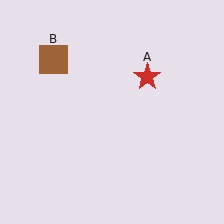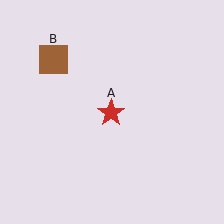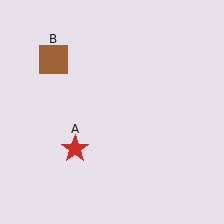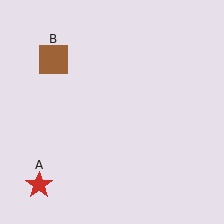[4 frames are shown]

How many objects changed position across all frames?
1 object changed position: red star (object A).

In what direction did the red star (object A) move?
The red star (object A) moved down and to the left.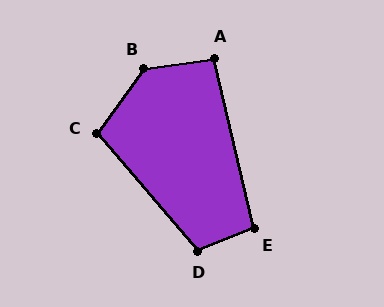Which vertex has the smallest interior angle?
A, at approximately 95 degrees.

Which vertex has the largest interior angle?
B, at approximately 134 degrees.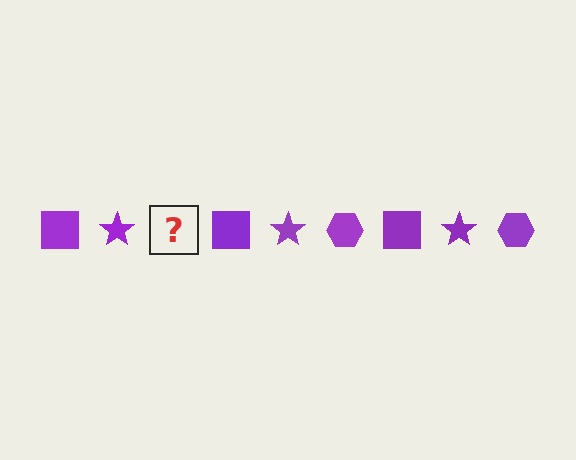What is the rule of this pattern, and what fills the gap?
The rule is that the pattern cycles through square, star, hexagon shapes in purple. The gap should be filled with a purple hexagon.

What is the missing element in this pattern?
The missing element is a purple hexagon.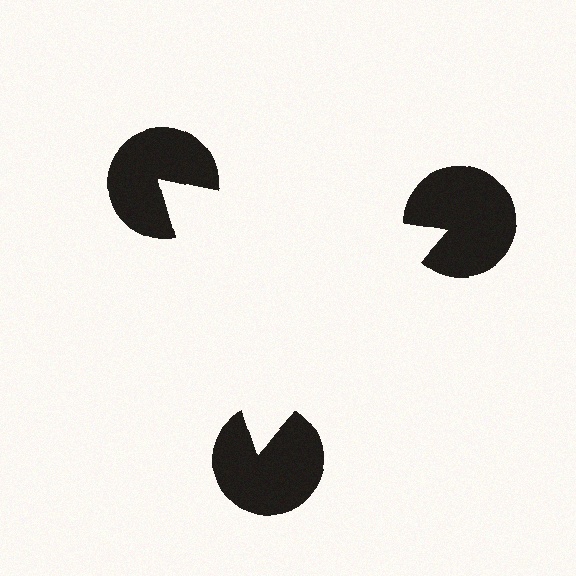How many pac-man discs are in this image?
There are 3 — one at each vertex of the illusory triangle.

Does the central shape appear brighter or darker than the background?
It typically appears slightly brighter than the background, even though no actual brightness change is drawn.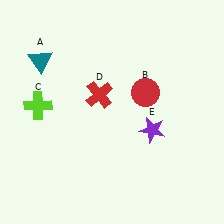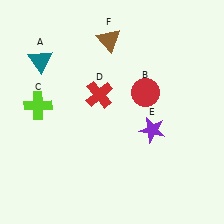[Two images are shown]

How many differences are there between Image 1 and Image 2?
There is 1 difference between the two images.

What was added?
A brown triangle (F) was added in Image 2.